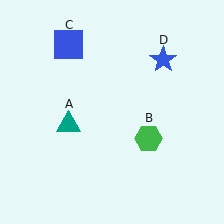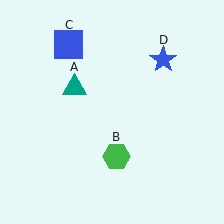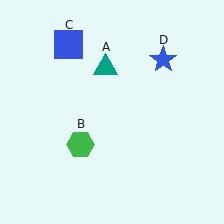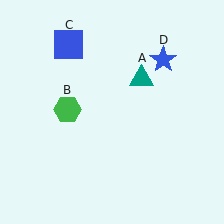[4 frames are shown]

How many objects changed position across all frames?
2 objects changed position: teal triangle (object A), green hexagon (object B).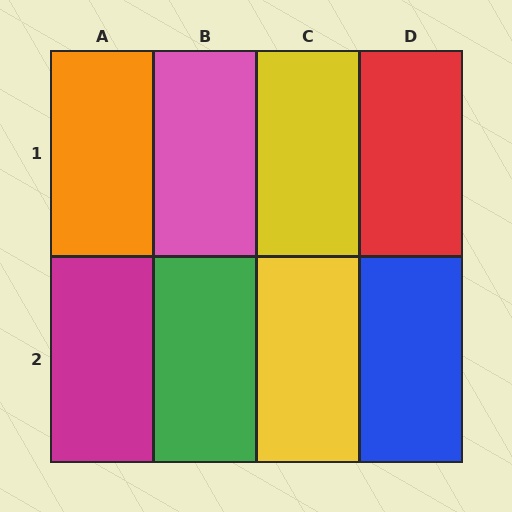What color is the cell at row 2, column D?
Blue.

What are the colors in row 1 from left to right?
Orange, pink, yellow, red.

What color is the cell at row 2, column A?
Magenta.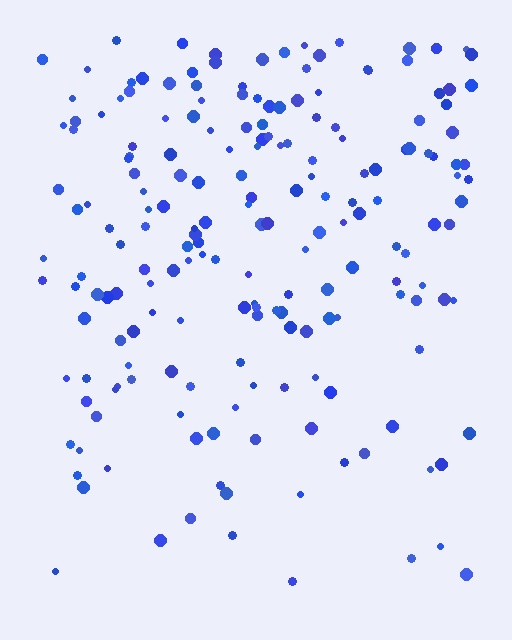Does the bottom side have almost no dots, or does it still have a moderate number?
Still a moderate number, just noticeably fewer than the top.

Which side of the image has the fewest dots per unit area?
The bottom.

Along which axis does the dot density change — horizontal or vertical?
Vertical.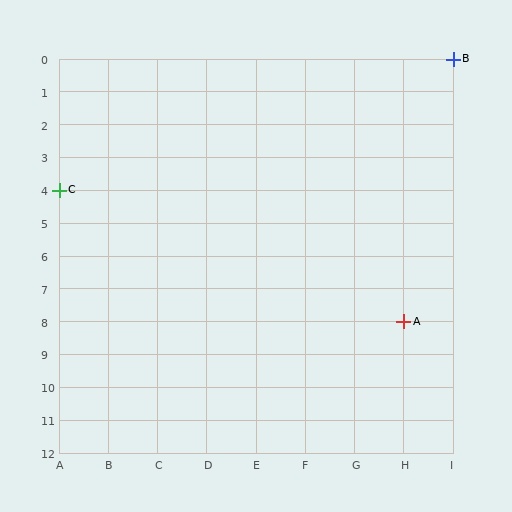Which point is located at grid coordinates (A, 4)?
Point C is at (A, 4).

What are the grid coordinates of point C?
Point C is at grid coordinates (A, 4).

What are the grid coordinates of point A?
Point A is at grid coordinates (H, 8).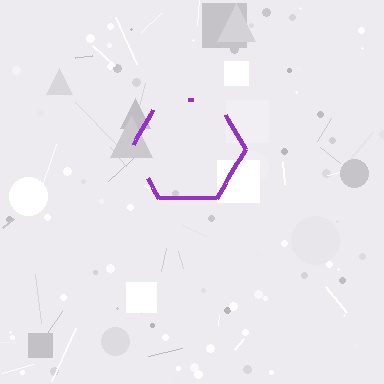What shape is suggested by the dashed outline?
The dashed outline suggests a hexagon.